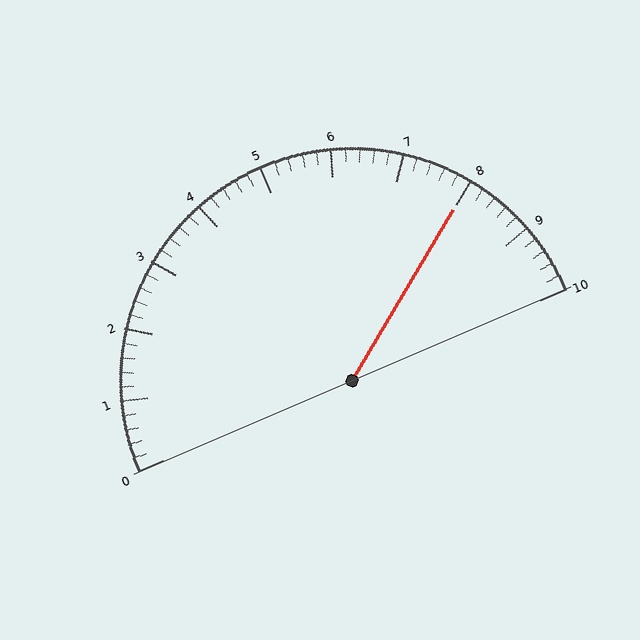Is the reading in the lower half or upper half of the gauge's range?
The reading is in the upper half of the range (0 to 10).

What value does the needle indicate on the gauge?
The needle indicates approximately 8.0.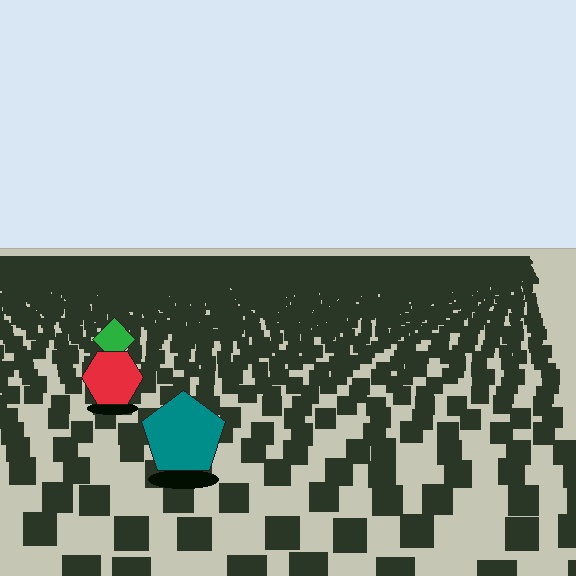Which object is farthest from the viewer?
The green diamond is farthest from the viewer. It appears smaller and the ground texture around it is denser.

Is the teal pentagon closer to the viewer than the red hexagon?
Yes. The teal pentagon is closer — you can tell from the texture gradient: the ground texture is coarser near it.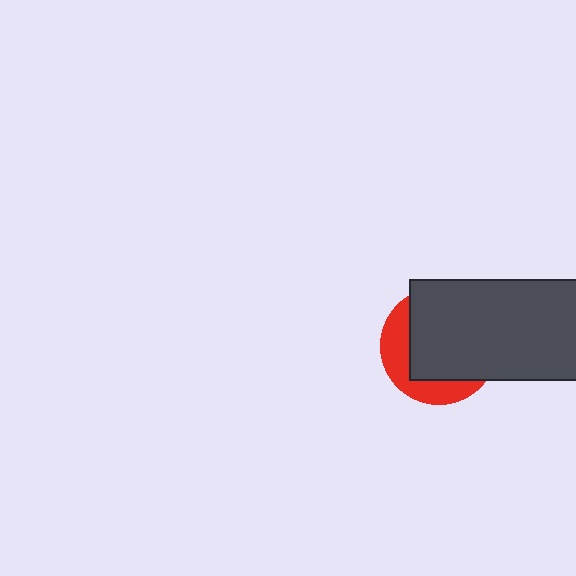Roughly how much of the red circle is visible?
A small part of it is visible (roughly 32%).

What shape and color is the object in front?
The object in front is a dark gray rectangle.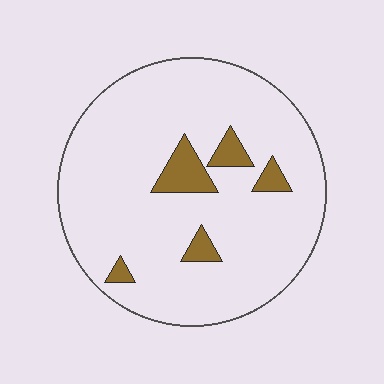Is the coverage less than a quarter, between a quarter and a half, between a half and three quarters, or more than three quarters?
Less than a quarter.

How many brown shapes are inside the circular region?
5.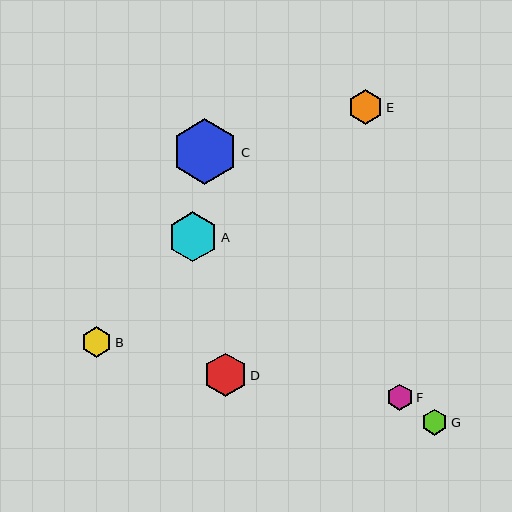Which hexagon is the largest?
Hexagon C is the largest with a size of approximately 65 pixels.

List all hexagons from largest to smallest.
From largest to smallest: C, A, D, E, B, F, G.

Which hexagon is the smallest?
Hexagon G is the smallest with a size of approximately 26 pixels.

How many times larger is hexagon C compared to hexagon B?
Hexagon C is approximately 2.1 times the size of hexagon B.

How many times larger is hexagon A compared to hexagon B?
Hexagon A is approximately 1.6 times the size of hexagon B.